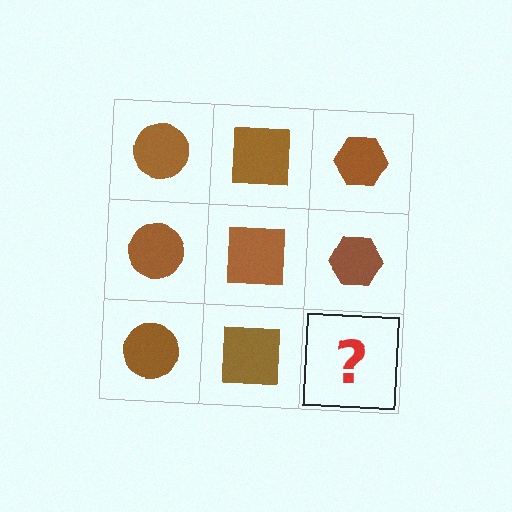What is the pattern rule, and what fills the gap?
The rule is that each column has a consistent shape. The gap should be filled with a brown hexagon.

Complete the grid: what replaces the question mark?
The question mark should be replaced with a brown hexagon.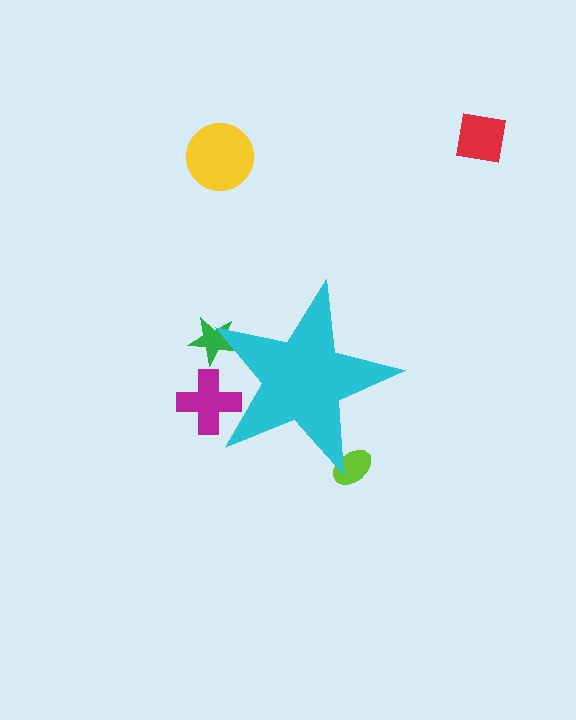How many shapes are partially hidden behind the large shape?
3 shapes are partially hidden.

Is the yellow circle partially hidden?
No, the yellow circle is fully visible.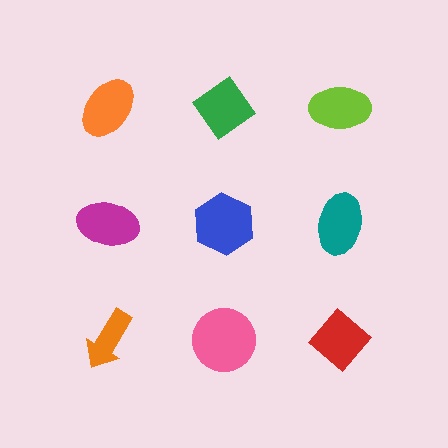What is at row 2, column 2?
A blue hexagon.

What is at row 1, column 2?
A green diamond.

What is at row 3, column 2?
A pink circle.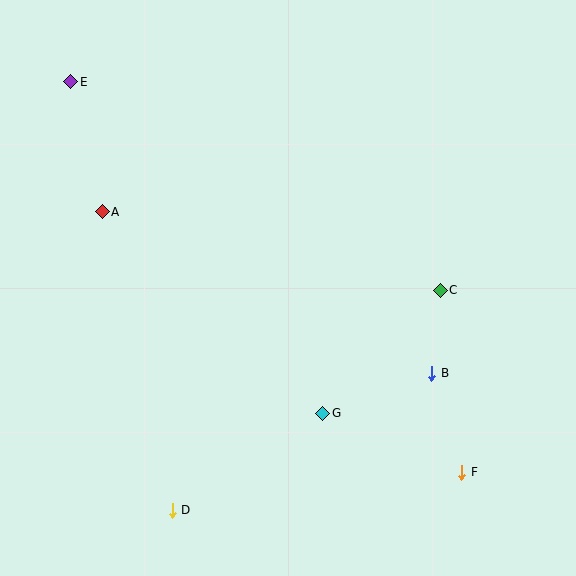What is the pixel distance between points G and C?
The distance between G and C is 170 pixels.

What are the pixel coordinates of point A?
Point A is at (102, 212).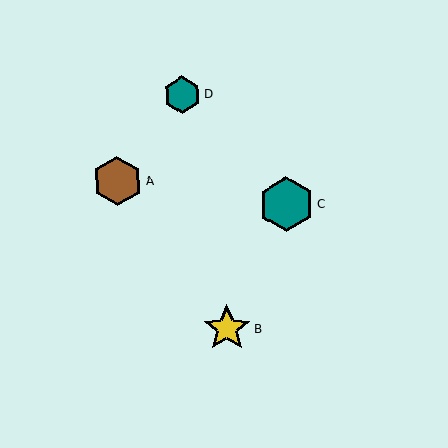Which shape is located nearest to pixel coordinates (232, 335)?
The yellow star (labeled B) at (227, 329) is nearest to that location.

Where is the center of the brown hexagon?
The center of the brown hexagon is at (117, 181).